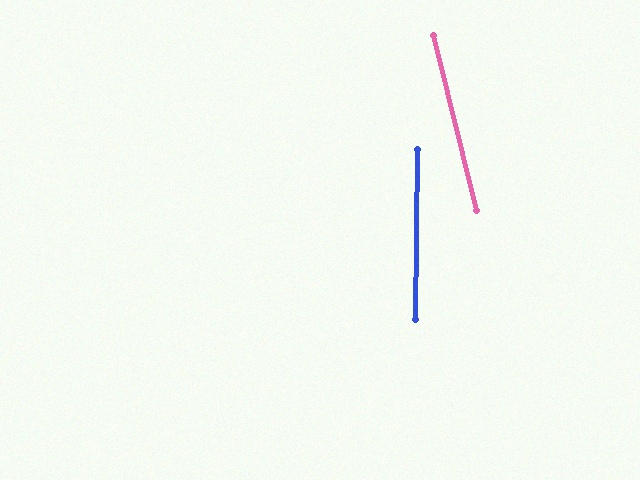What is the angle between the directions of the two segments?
Approximately 14 degrees.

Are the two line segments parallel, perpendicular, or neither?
Neither parallel nor perpendicular — they differ by about 14°.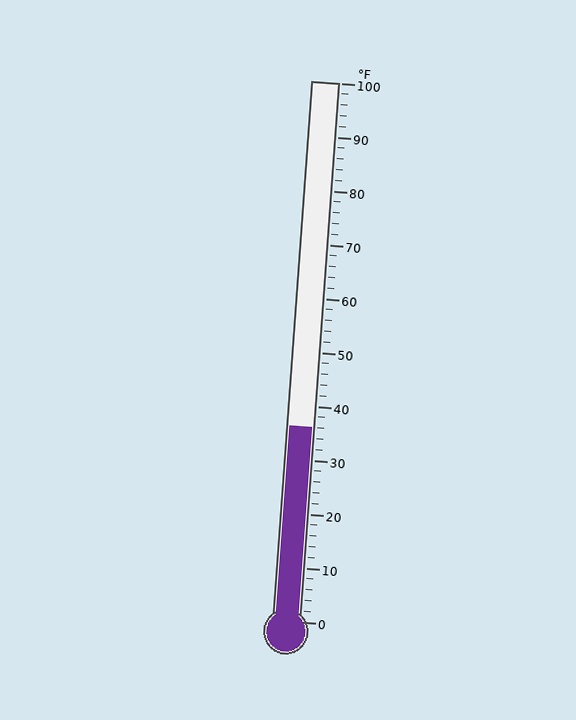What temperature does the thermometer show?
The thermometer shows approximately 36°F.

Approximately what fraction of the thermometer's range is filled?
The thermometer is filled to approximately 35% of its range.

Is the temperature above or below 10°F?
The temperature is above 10°F.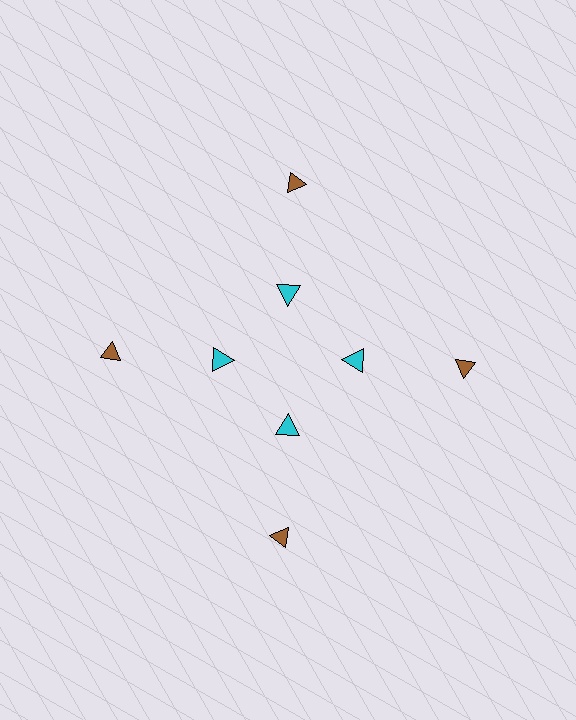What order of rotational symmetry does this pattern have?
This pattern has 4-fold rotational symmetry.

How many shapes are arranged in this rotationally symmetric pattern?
There are 8 shapes, arranged in 4 groups of 2.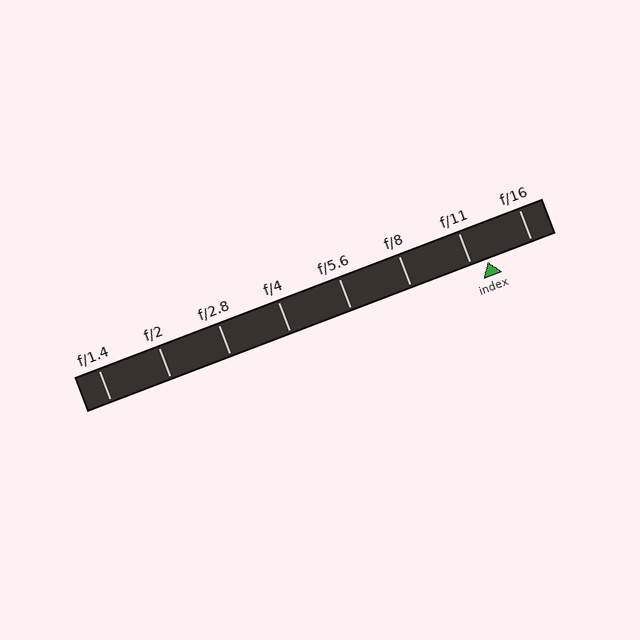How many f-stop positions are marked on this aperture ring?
There are 8 f-stop positions marked.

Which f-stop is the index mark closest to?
The index mark is closest to f/11.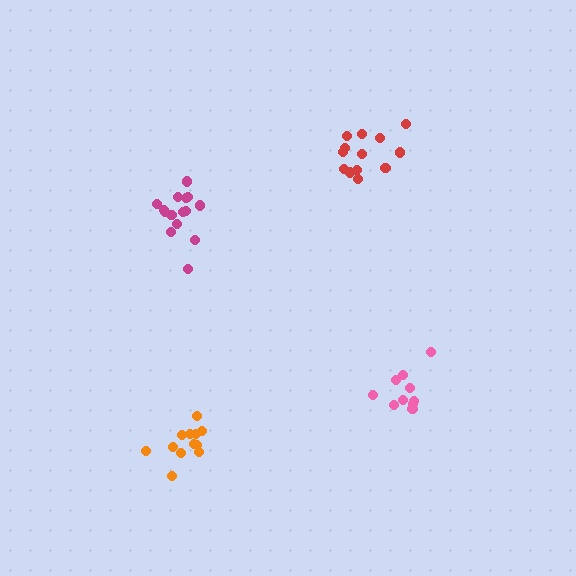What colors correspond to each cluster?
The clusters are colored: orange, magenta, pink, red.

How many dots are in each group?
Group 1: 12 dots, Group 2: 15 dots, Group 3: 10 dots, Group 4: 14 dots (51 total).